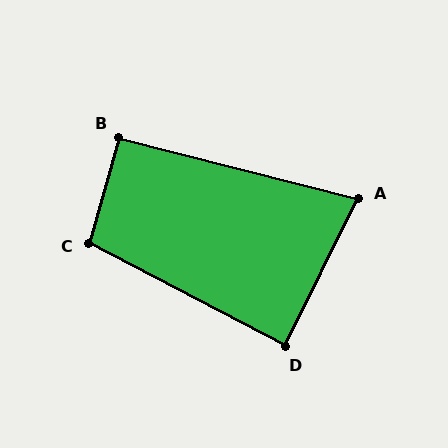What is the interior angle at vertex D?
Approximately 89 degrees (approximately right).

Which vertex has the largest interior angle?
C, at approximately 102 degrees.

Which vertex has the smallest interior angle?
A, at approximately 78 degrees.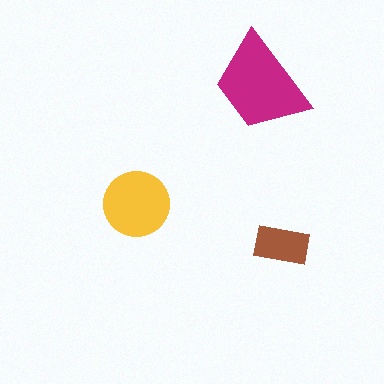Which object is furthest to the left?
The yellow circle is leftmost.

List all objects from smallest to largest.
The brown rectangle, the yellow circle, the magenta trapezoid.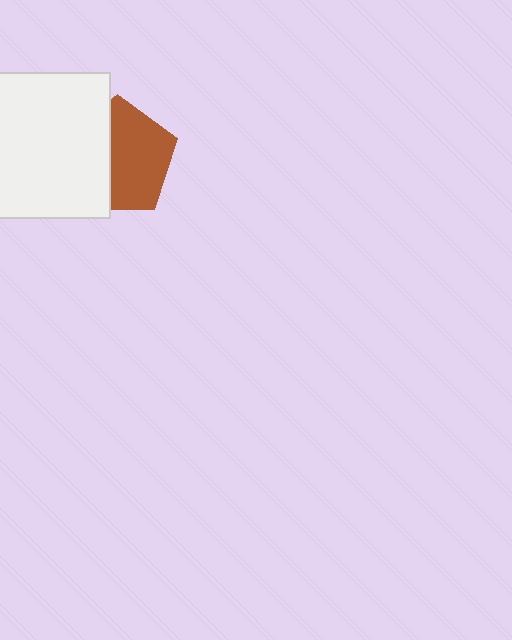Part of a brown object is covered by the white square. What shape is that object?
It is a pentagon.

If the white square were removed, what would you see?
You would see the complete brown pentagon.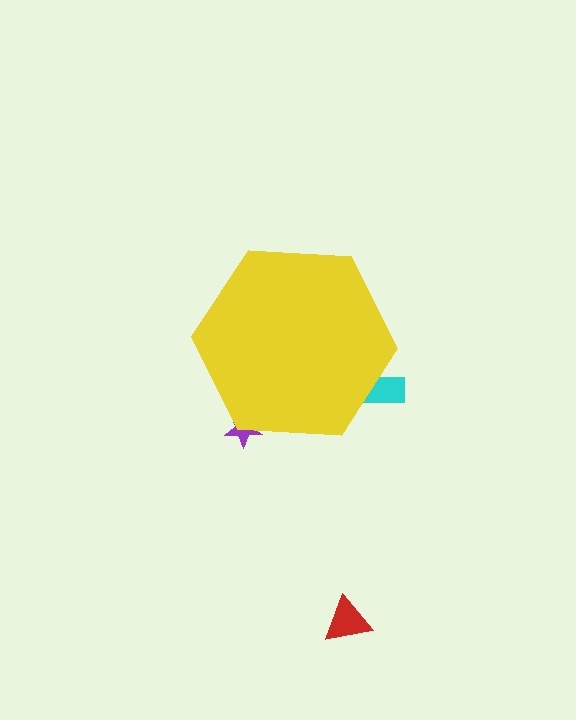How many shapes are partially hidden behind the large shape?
2 shapes are partially hidden.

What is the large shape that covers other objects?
A yellow hexagon.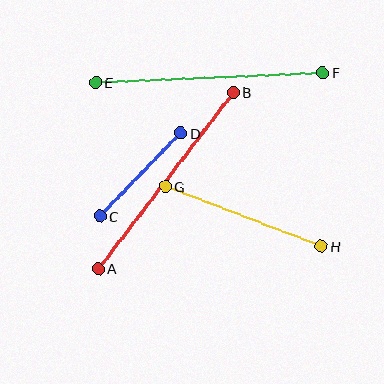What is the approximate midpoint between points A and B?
The midpoint is at approximately (166, 180) pixels.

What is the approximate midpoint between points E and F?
The midpoint is at approximately (209, 77) pixels.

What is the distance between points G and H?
The distance is approximately 167 pixels.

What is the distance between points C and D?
The distance is approximately 116 pixels.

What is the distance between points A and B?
The distance is approximately 222 pixels.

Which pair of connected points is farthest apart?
Points E and F are farthest apart.